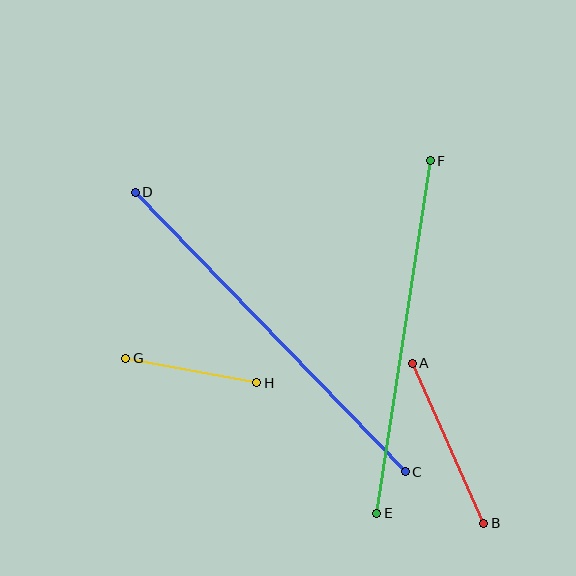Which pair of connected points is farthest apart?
Points C and D are farthest apart.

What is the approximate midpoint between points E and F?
The midpoint is at approximately (404, 337) pixels.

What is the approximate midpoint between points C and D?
The midpoint is at approximately (270, 332) pixels.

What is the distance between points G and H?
The distance is approximately 133 pixels.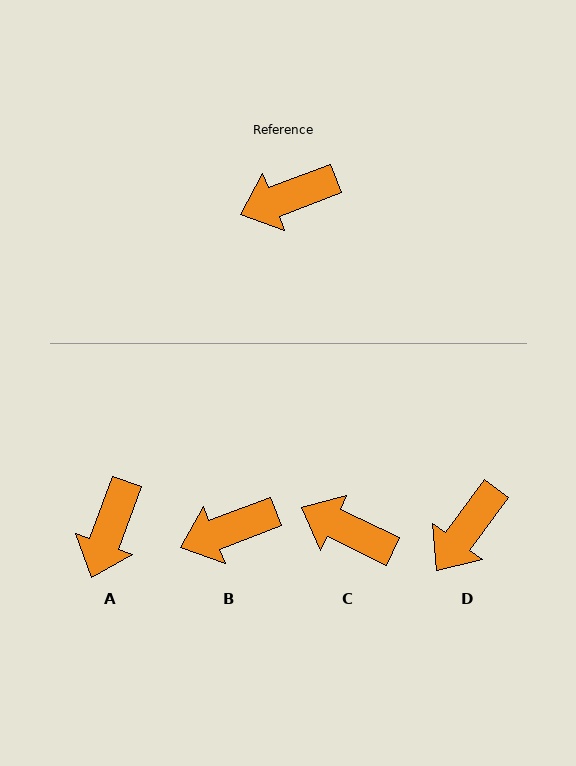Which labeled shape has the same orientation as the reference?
B.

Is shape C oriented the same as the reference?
No, it is off by about 46 degrees.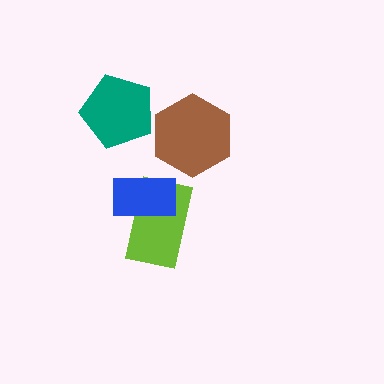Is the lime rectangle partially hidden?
Yes, it is partially covered by another shape.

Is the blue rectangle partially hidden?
No, no other shape covers it.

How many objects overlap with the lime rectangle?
1 object overlaps with the lime rectangle.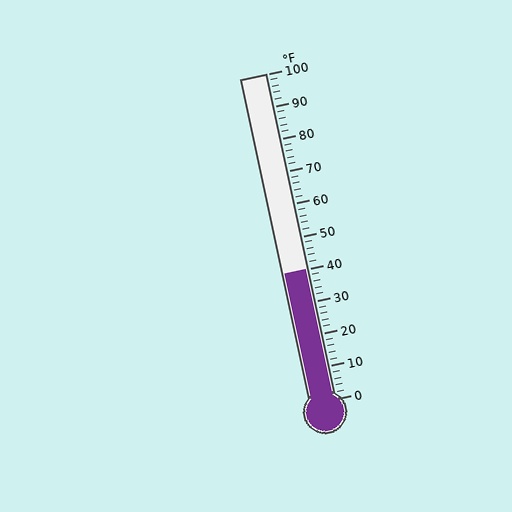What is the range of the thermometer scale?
The thermometer scale ranges from 0°F to 100°F.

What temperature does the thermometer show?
The thermometer shows approximately 40°F.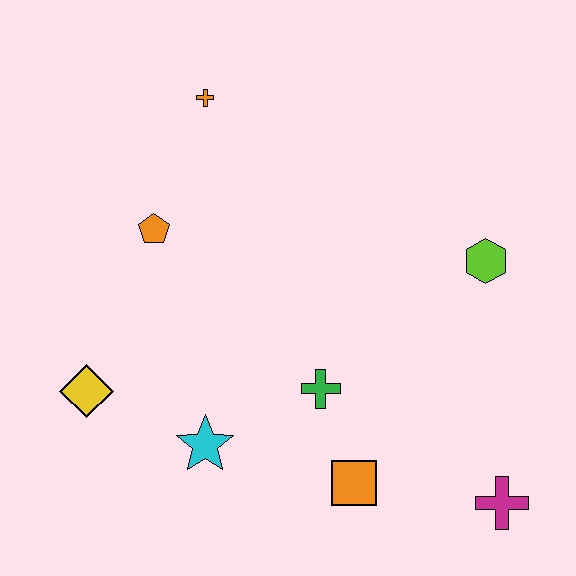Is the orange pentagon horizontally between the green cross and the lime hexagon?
No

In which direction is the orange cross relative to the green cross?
The orange cross is above the green cross.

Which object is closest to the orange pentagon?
The orange cross is closest to the orange pentagon.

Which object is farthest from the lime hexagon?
The yellow diamond is farthest from the lime hexagon.